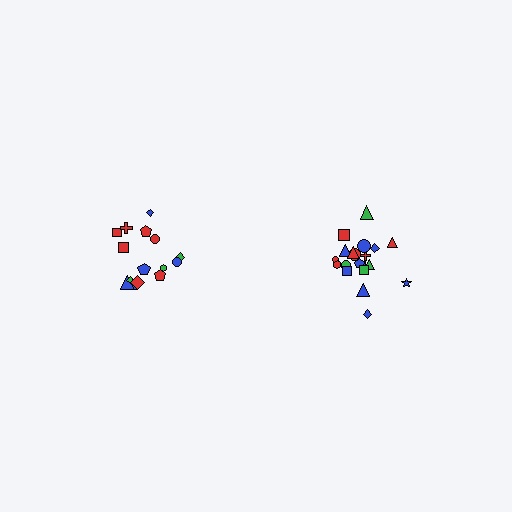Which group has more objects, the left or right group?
The right group.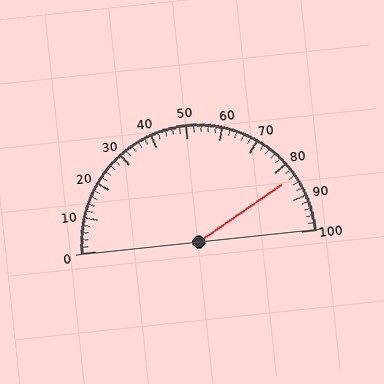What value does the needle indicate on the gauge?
The needle indicates approximately 84.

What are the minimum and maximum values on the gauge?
The gauge ranges from 0 to 100.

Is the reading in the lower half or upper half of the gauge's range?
The reading is in the upper half of the range (0 to 100).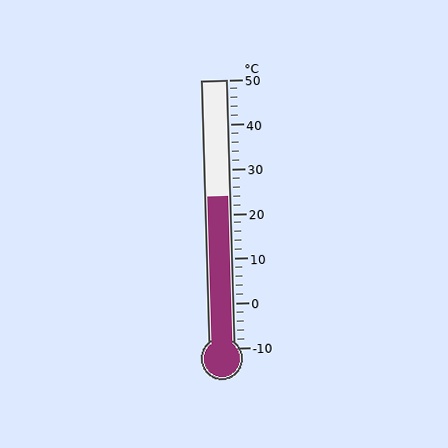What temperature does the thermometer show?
The thermometer shows approximately 24°C.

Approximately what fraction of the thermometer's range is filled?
The thermometer is filled to approximately 55% of its range.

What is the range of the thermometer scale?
The thermometer scale ranges from -10°C to 50°C.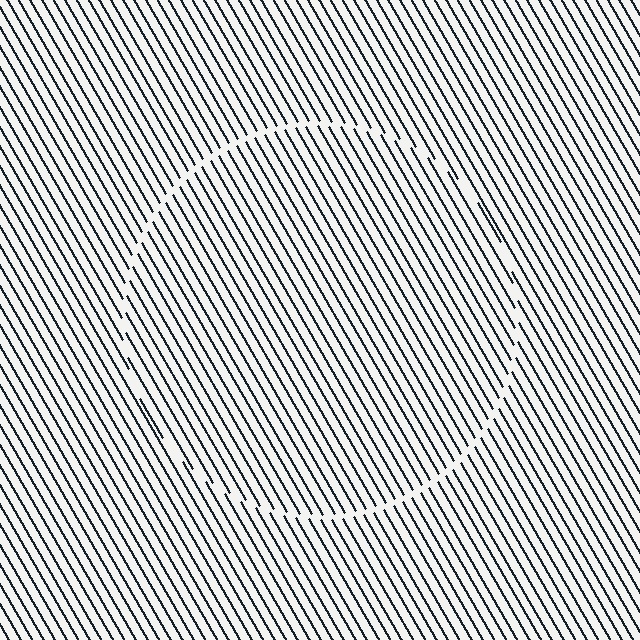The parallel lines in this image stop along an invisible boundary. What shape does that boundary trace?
An illusory circle. The interior of the shape contains the same grating, shifted by half a period — the contour is defined by the phase discontinuity where line-ends from the inner and outer gratings abut.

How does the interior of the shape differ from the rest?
The interior of the shape contains the same grating, shifted by half a period — the contour is defined by the phase discontinuity where line-ends from the inner and outer gratings abut.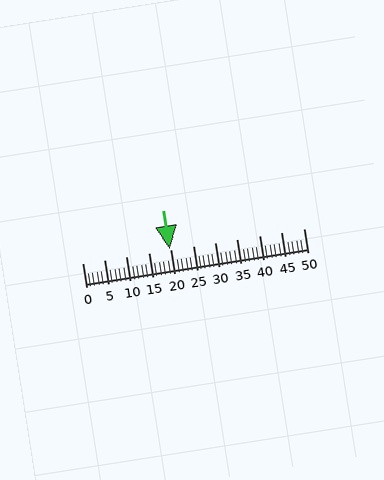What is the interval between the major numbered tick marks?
The major tick marks are spaced 5 units apart.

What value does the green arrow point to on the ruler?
The green arrow points to approximately 20.